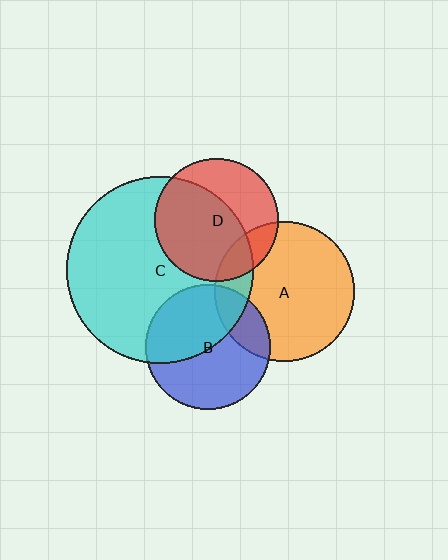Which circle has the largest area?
Circle C (cyan).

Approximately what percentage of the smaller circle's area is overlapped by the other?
Approximately 15%.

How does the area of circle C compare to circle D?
Approximately 2.3 times.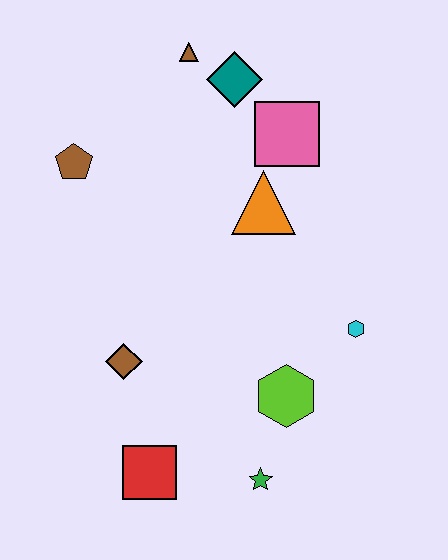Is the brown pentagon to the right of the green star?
No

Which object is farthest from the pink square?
The red square is farthest from the pink square.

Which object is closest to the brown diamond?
The red square is closest to the brown diamond.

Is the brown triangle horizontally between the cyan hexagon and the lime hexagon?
No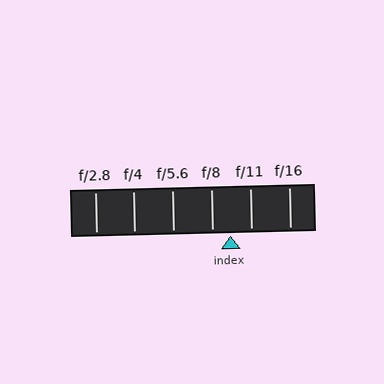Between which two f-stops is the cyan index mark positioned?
The index mark is between f/8 and f/11.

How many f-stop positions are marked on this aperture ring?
There are 6 f-stop positions marked.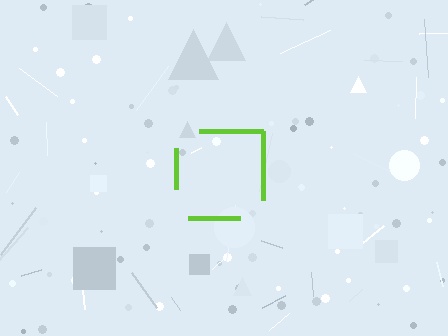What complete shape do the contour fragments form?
The contour fragments form a square.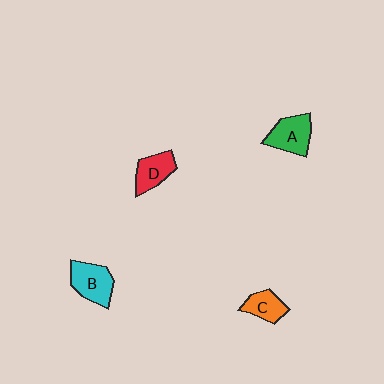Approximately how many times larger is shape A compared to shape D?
Approximately 1.2 times.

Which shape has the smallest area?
Shape C (orange).